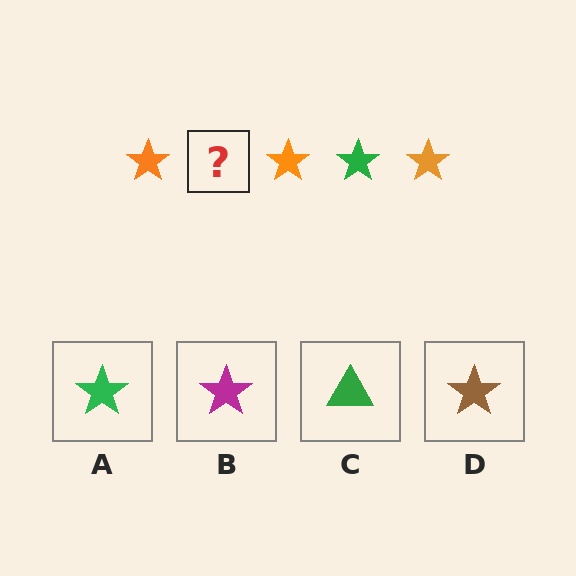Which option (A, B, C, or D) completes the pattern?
A.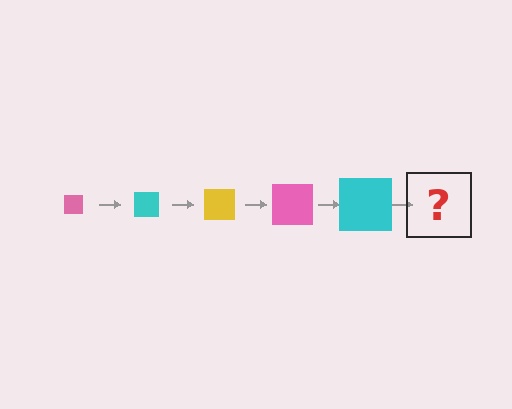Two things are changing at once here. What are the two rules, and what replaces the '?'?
The two rules are that the square grows larger each step and the color cycles through pink, cyan, and yellow. The '?' should be a yellow square, larger than the previous one.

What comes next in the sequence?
The next element should be a yellow square, larger than the previous one.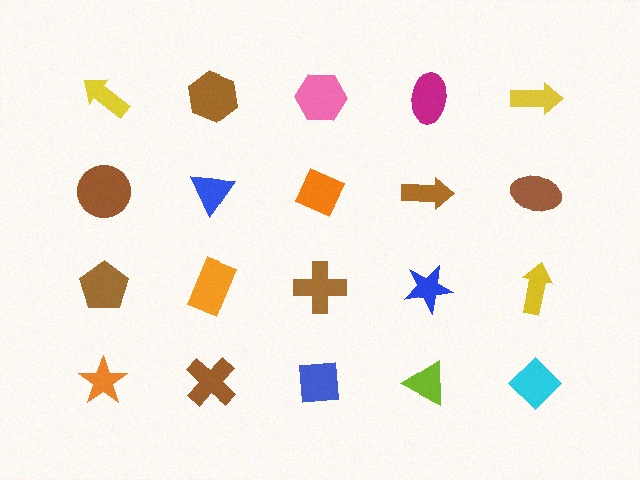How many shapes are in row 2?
5 shapes.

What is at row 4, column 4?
A lime triangle.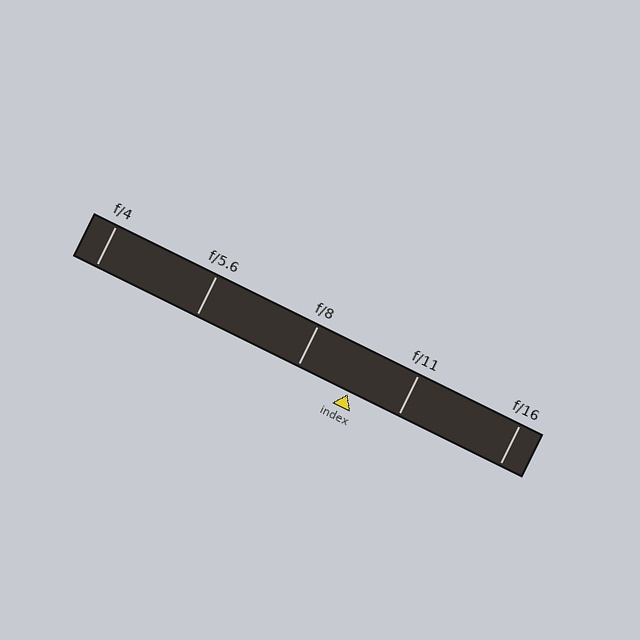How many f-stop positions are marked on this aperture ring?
There are 5 f-stop positions marked.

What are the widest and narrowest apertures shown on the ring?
The widest aperture shown is f/4 and the narrowest is f/16.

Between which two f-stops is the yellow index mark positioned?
The index mark is between f/8 and f/11.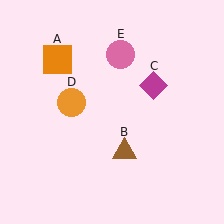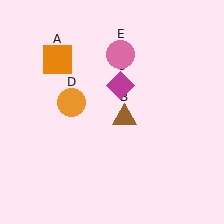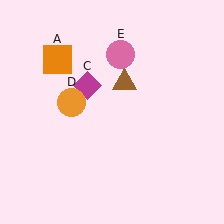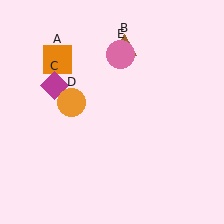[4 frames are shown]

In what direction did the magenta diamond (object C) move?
The magenta diamond (object C) moved left.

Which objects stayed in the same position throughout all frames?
Orange square (object A) and orange circle (object D) and pink circle (object E) remained stationary.